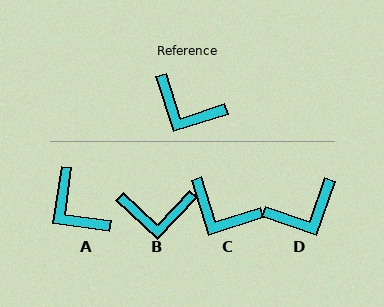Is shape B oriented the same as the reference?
No, it is off by about 29 degrees.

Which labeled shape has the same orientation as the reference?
C.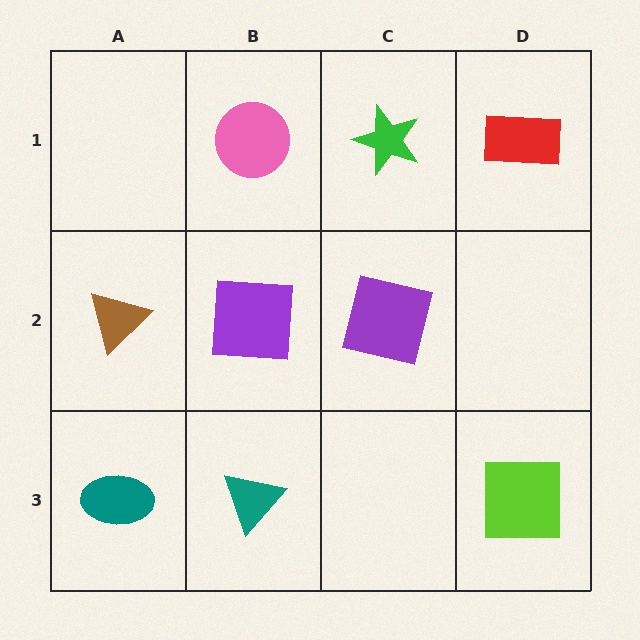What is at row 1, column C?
A green star.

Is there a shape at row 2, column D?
No, that cell is empty.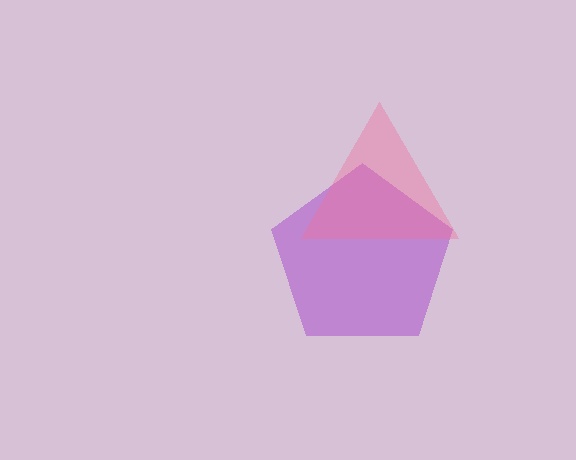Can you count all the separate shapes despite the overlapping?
Yes, there are 2 separate shapes.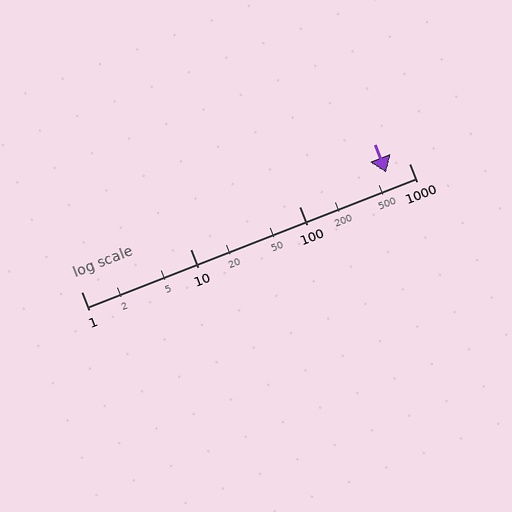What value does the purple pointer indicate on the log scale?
The pointer indicates approximately 620.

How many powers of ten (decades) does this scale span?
The scale spans 3 decades, from 1 to 1000.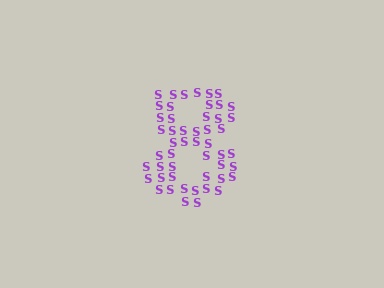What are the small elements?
The small elements are letter S's.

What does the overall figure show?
The overall figure shows the digit 8.